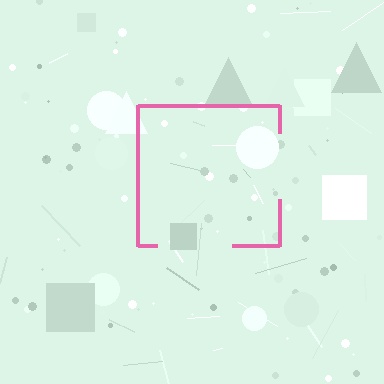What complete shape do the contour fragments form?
The contour fragments form a square.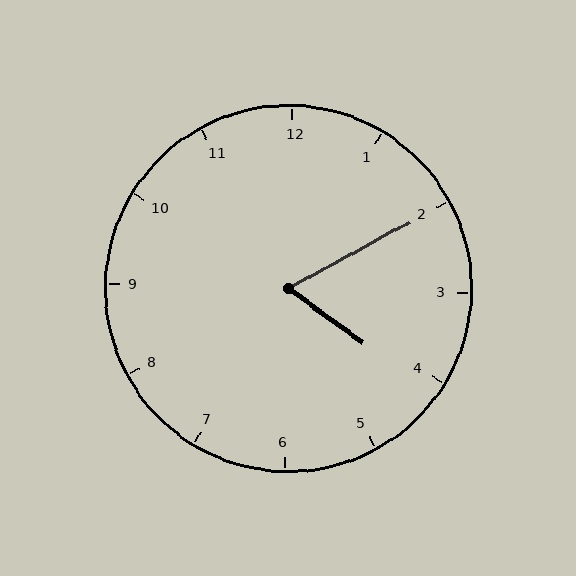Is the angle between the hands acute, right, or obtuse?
It is acute.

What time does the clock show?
4:10.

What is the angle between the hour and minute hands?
Approximately 65 degrees.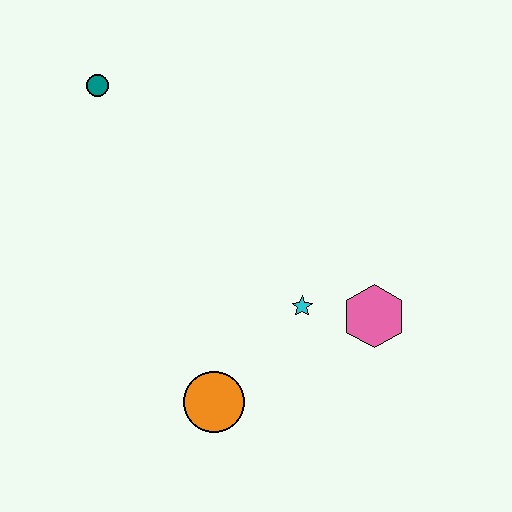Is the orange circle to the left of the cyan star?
Yes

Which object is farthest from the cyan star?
The teal circle is farthest from the cyan star.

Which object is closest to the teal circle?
The cyan star is closest to the teal circle.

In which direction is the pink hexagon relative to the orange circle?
The pink hexagon is to the right of the orange circle.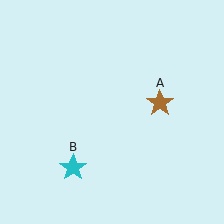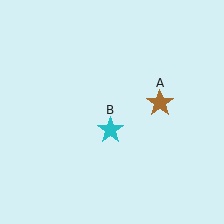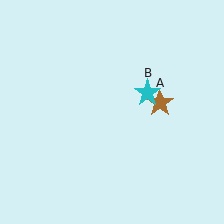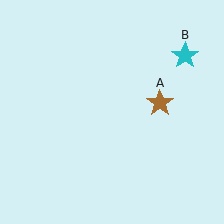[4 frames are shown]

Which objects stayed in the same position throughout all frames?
Brown star (object A) remained stationary.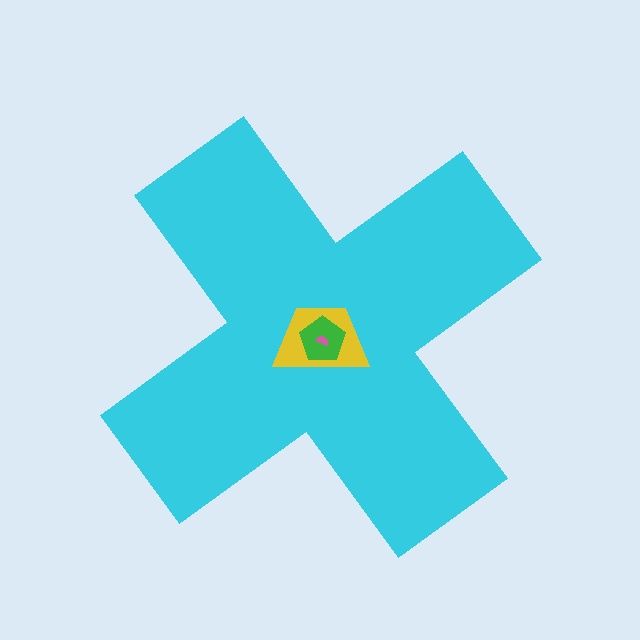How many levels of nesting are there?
4.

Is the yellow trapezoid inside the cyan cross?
Yes.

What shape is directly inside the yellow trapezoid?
The green pentagon.